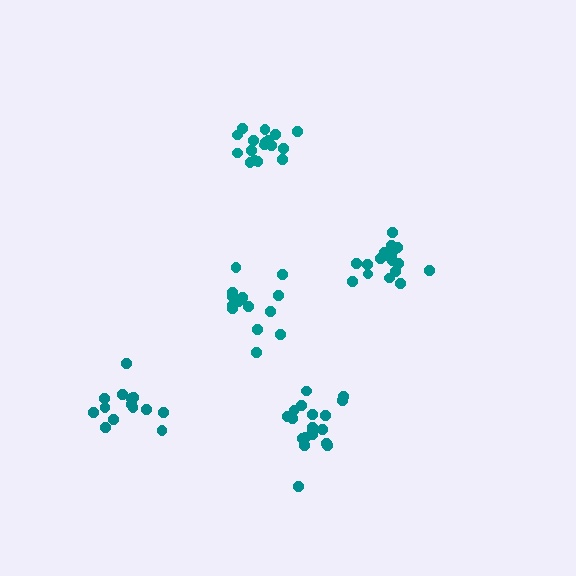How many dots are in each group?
Group 1: 17 dots, Group 2: 14 dots, Group 3: 18 dots, Group 4: 19 dots, Group 5: 14 dots (82 total).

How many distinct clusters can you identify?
There are 5 distinct clusters.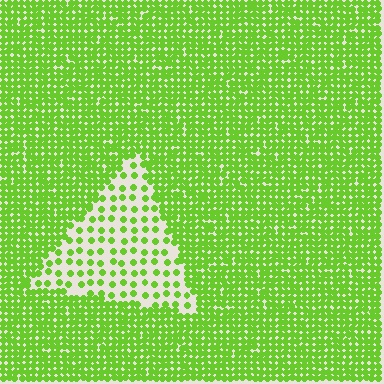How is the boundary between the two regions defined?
The boundary is defined by a change in element density (approximately 3.0x ratio). All elements are the same color, size, and shape.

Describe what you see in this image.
The image contains small lime elements arranged at two different densities. A triangle-shaped region is visible where the elements are less densely packed than the surrounding area.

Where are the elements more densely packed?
The elements are more densely packed outside the triangle boundary.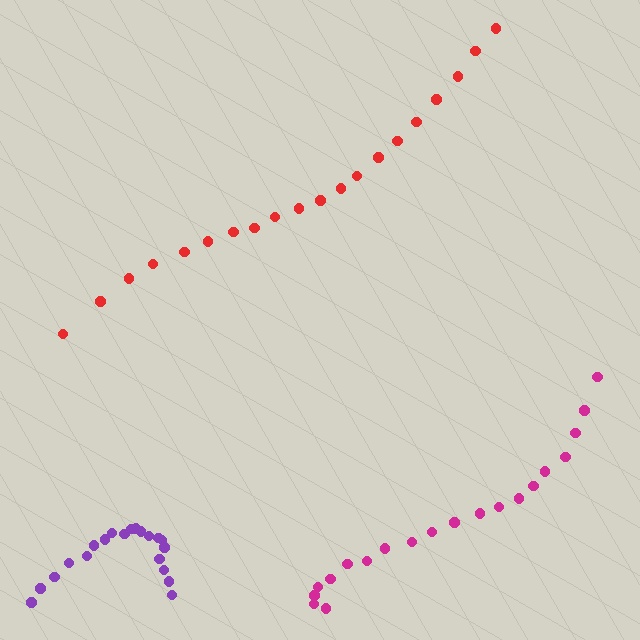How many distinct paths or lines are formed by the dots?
There are 3 distinct paths.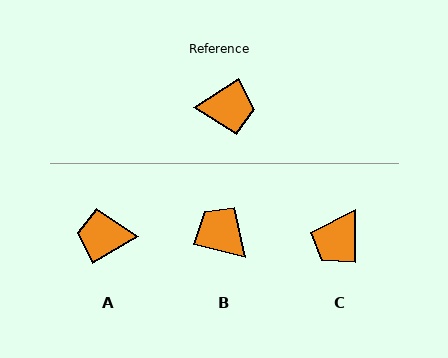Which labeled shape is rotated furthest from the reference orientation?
A, about 179 degrees away.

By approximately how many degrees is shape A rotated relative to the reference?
Approximately 179 degrees counter-clockwise.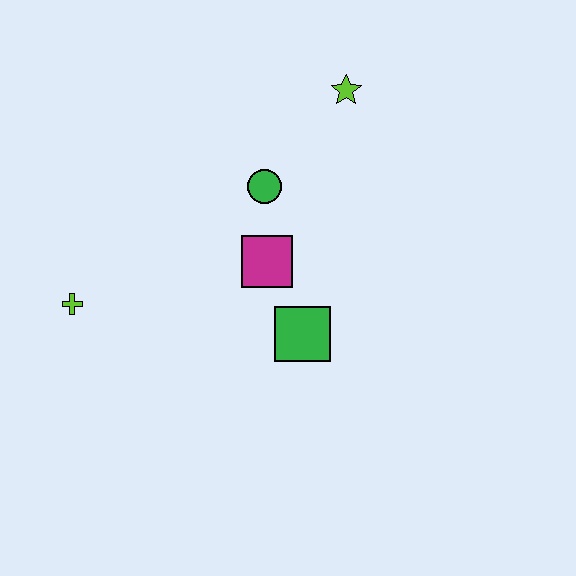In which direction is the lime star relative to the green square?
The lime star is above the green square.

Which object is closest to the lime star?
The green circle is closest to the lime star.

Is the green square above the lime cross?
No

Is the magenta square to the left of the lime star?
Yes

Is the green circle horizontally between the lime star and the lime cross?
Yes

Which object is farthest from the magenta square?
The lime cross is farthest from the magenta square.